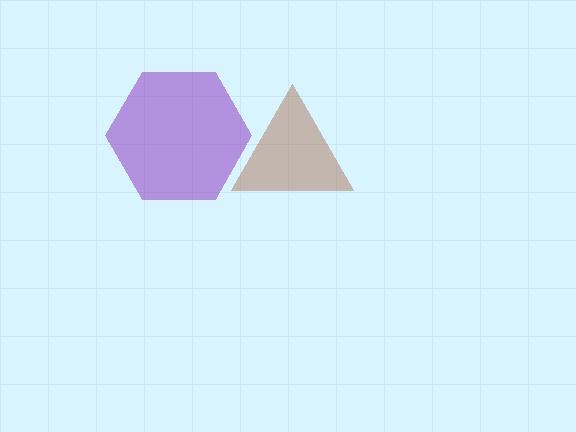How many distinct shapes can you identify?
There are 2 distinct shapes: a purple hexagon, a brown triangle.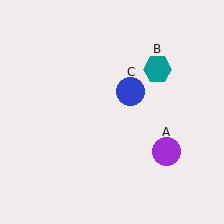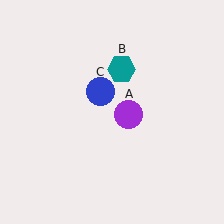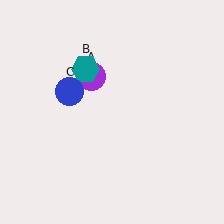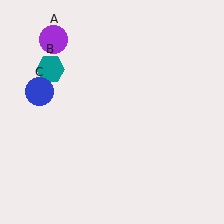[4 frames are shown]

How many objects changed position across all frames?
3 objects changed position: purple circle (object A), teal hexagon (object B), blue circle (object C).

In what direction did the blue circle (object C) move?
The blue circle (object C) moved left.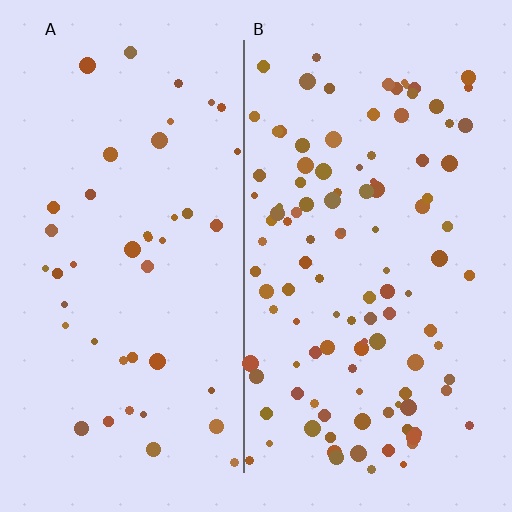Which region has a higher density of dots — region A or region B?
B (the right).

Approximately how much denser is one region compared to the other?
Approximately 2.5× — region B over region A.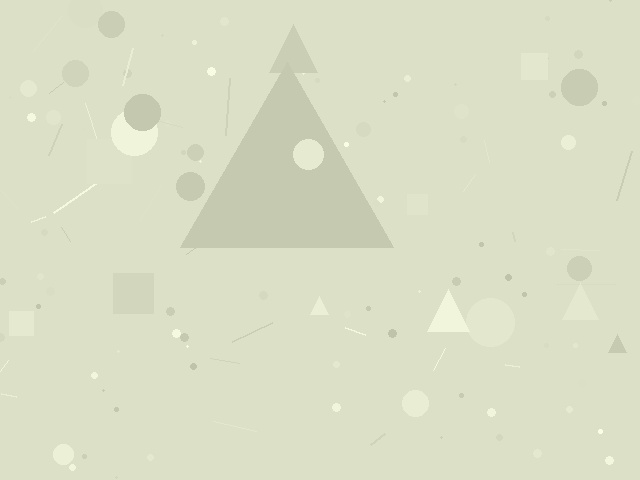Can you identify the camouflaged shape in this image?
The camouflaged shape is a triangle.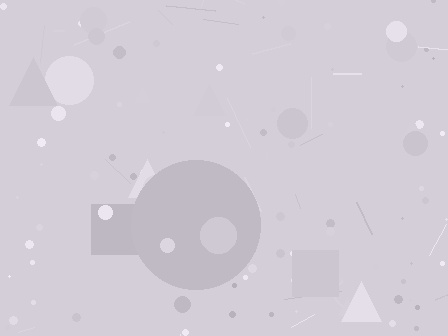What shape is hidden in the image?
A circle is hidden in the image.